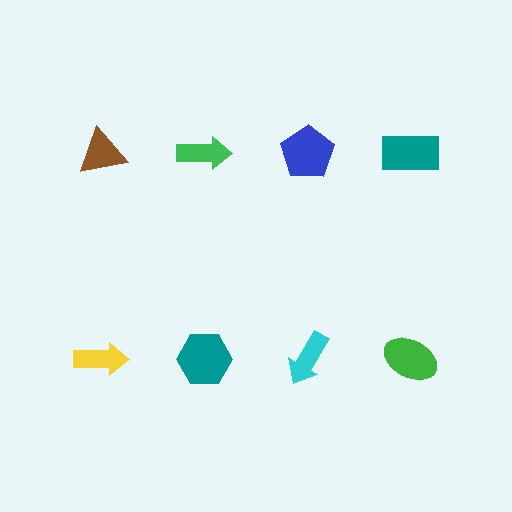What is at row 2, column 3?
A cyan arrow.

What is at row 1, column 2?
A green arrow.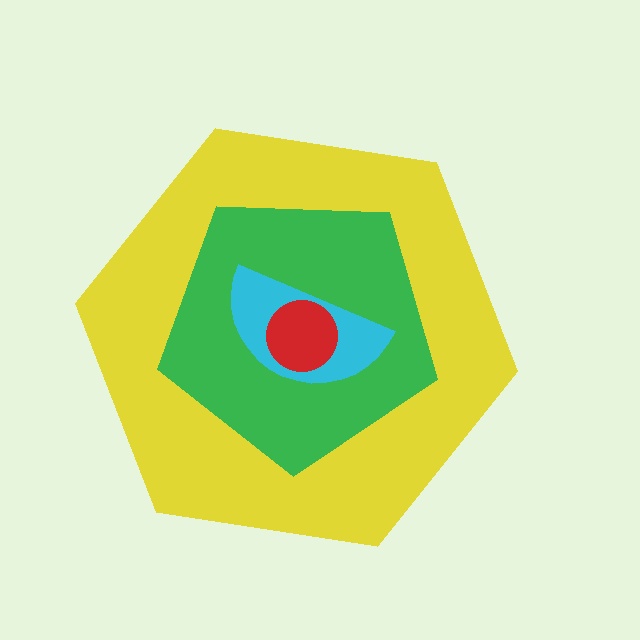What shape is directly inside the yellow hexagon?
The green pentagon.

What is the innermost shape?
The red circle.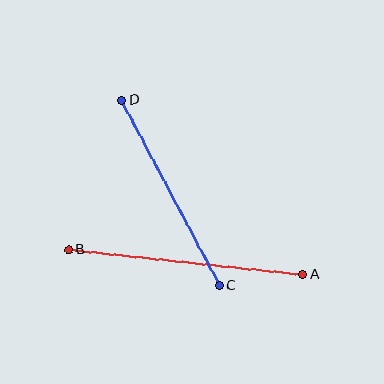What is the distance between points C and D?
The distance is approximately 210 pixels.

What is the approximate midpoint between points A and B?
The midpoint is at approximately (186, 262) pixels.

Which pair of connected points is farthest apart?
Points A and B are farthest apart.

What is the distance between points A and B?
The distance is approximately 235 pixels.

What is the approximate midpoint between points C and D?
The midpoint is at approximately (170, 193) pixels.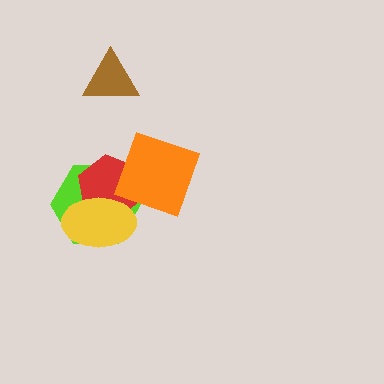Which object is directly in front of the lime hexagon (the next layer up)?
The red hexagon is directly in front of the lime hexagon.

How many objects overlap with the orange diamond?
3 objects overlap with the orange diamond.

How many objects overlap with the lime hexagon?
3 objects overlap with the lime hexagon.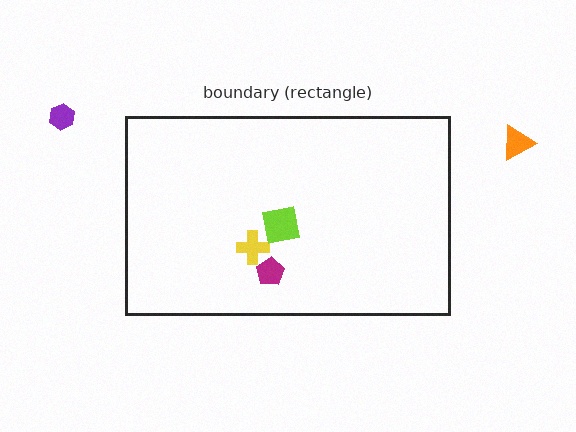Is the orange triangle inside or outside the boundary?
Outside.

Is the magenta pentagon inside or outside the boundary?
Inside.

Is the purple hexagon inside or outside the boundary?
Outside.